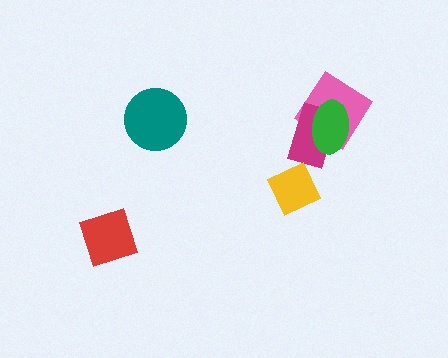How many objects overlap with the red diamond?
0 objects overlap with the red diamond.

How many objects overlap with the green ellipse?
2 objects overlap with the green ellipse.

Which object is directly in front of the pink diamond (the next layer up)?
The magenta rectangle is directly in front of the pink diamond.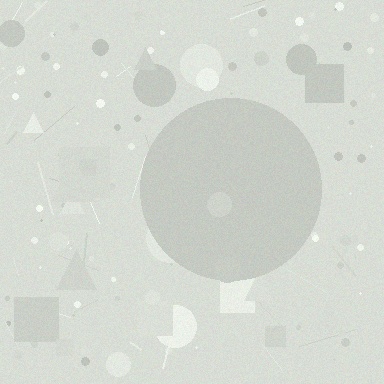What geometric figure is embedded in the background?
A circle is embedded in the background.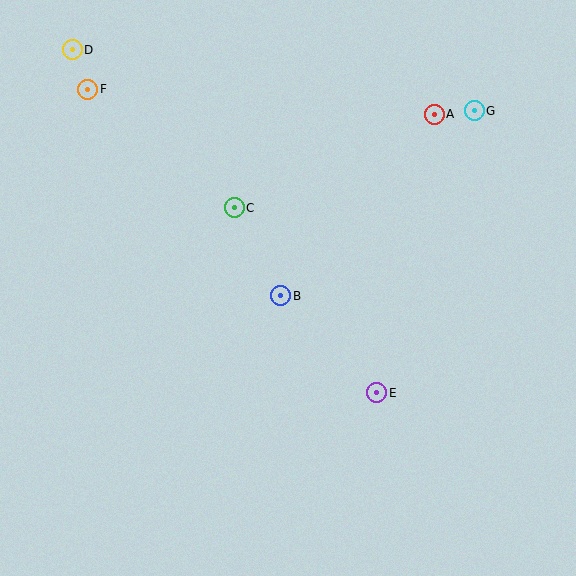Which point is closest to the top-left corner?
Point D is closest to the top-left corner.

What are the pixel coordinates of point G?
Point G is at (474, 111).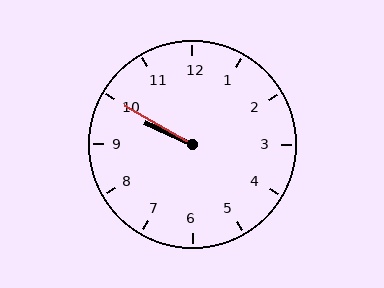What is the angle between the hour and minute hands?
Approximately 5 degrees.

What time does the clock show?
9:50.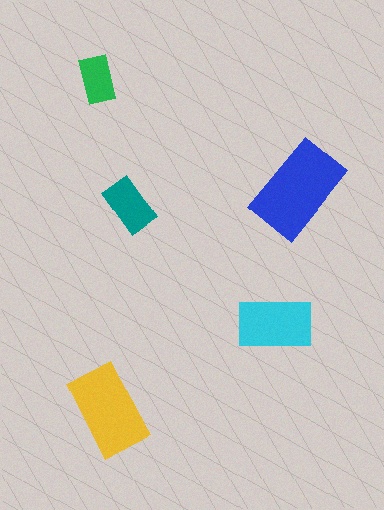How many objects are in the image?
There are 5 objects in the image.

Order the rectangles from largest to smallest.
the blue one, the yellow one, the cyan one, the teal one, the green one.